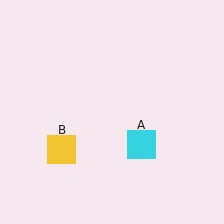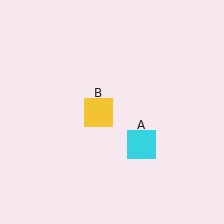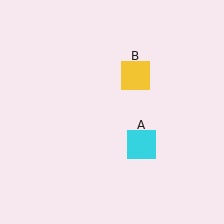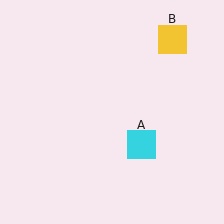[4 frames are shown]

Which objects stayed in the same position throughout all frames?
Cyan square (object A) remained stationary.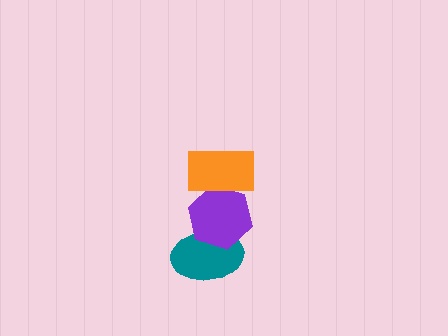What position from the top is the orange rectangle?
The orange rectangle is 1st from the top.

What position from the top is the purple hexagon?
The purple hexagon is 2nd from the top.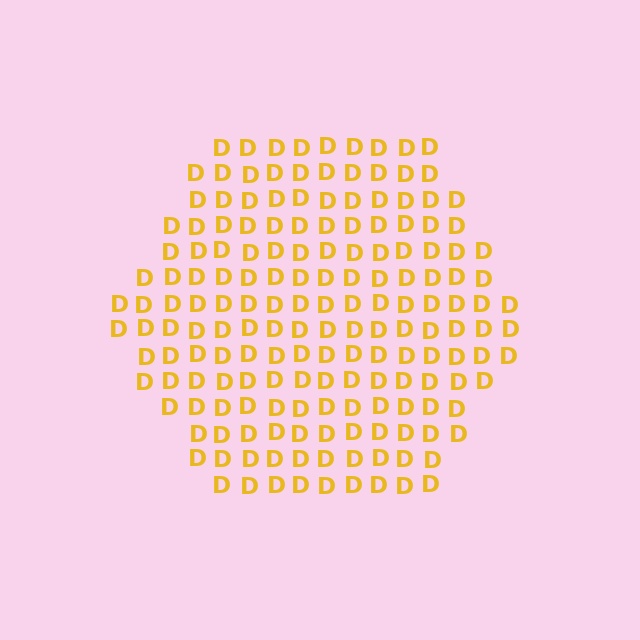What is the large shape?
The large shape is a hexagon.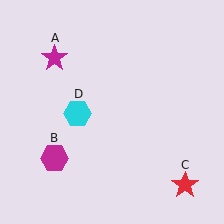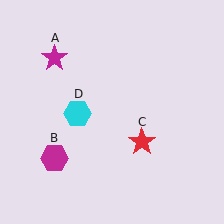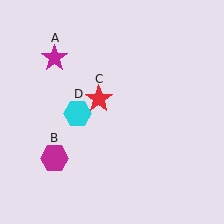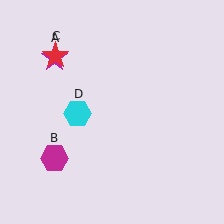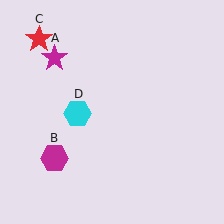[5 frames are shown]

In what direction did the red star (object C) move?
The red star (object C) moved up and to the left.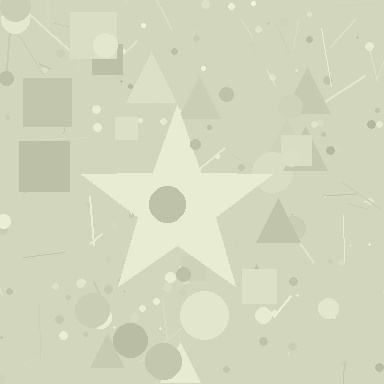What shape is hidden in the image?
A star is hidden in the image.